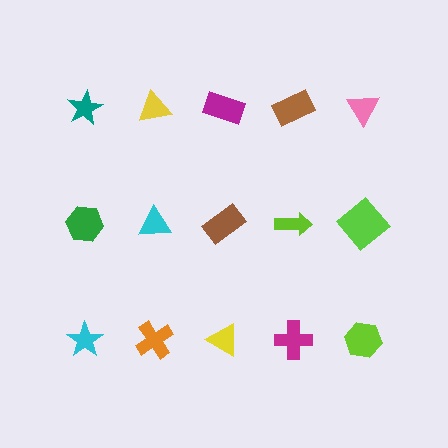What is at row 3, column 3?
A yellow triangle.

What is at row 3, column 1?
A cyan star.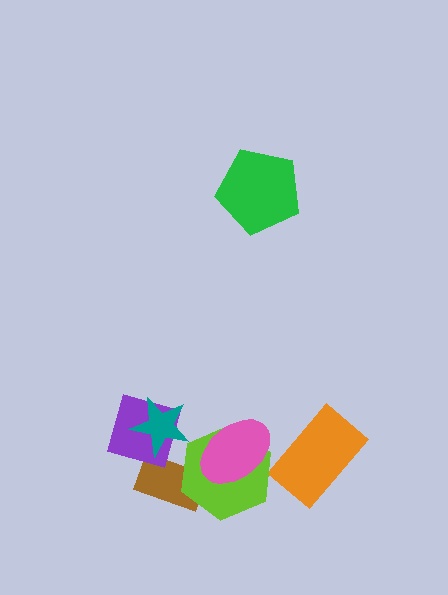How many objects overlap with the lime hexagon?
2 objects overlap with the lime hexagon.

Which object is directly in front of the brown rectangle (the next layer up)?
The purple diamond is directly in front of the brown rectangle.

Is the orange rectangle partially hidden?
No, no other shape covers it.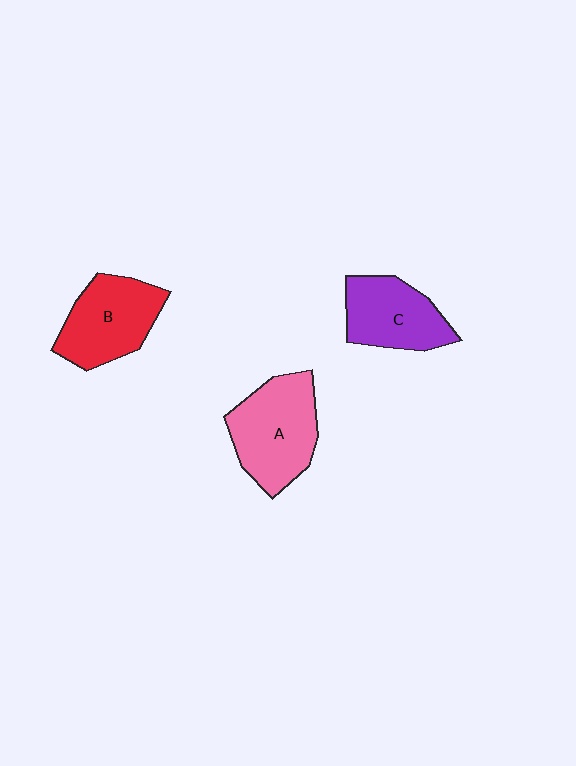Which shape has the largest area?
Shape A (pink).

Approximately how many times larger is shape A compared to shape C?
Approximately 1.3 times.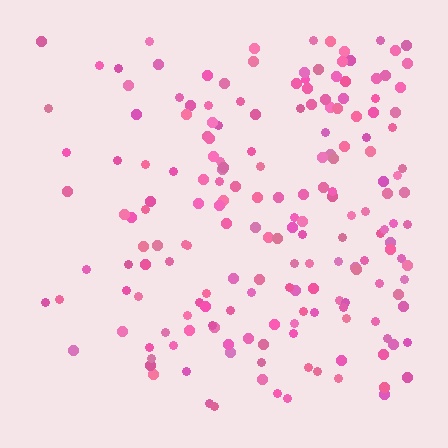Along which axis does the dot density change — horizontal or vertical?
Horizontal.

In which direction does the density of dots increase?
From left to right, with the right side densest.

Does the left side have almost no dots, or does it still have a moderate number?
Still a moderate number, just noticeably fewer than the right.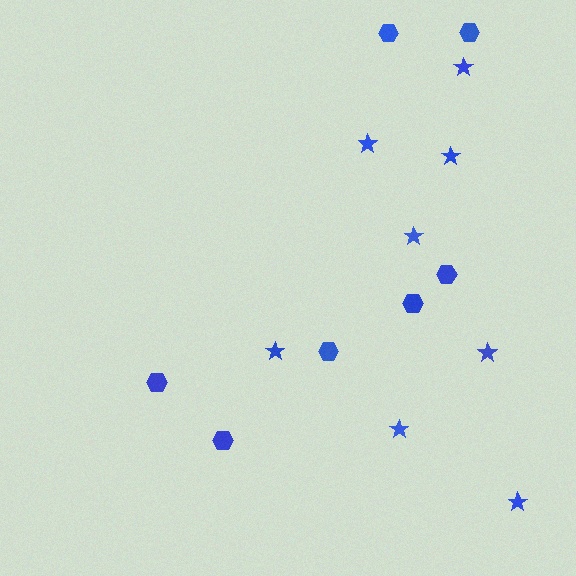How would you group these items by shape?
There are 2 groups: one group of stars (8) and one group of hexagons (7).